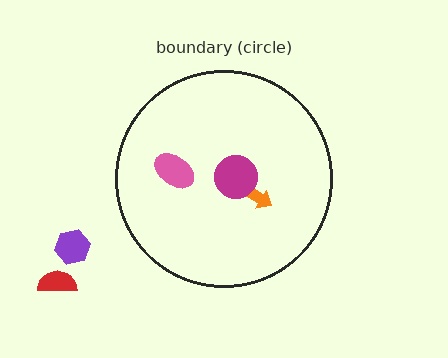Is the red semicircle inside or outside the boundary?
Outside.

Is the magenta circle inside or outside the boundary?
Inside.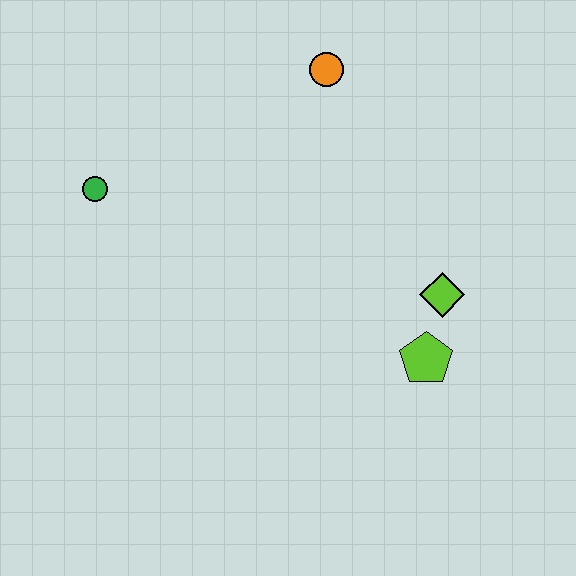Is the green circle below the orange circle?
Yes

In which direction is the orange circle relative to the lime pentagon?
The orange circle is above the lime pentagon.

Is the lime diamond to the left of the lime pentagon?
No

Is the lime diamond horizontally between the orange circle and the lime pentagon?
No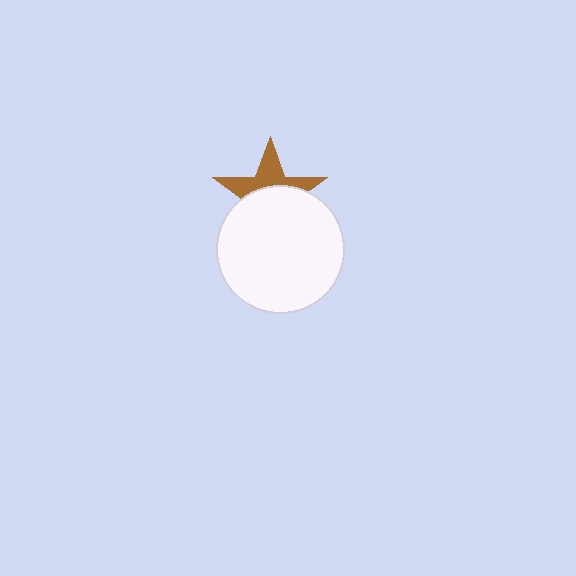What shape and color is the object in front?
The object in front is a white circle.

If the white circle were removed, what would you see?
You would see the complete brown star.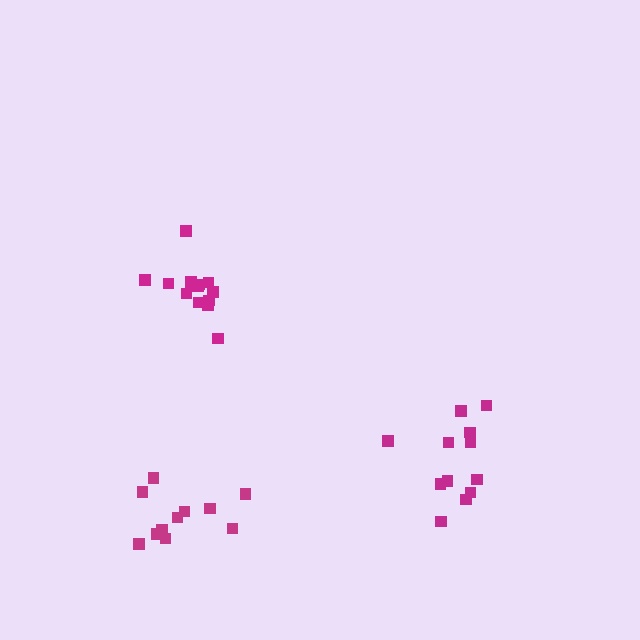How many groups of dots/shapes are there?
There are 3 groups.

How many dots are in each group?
Group 1: 12 dots, Group 2: 13 dots, Group 3: 11 dots (36 total).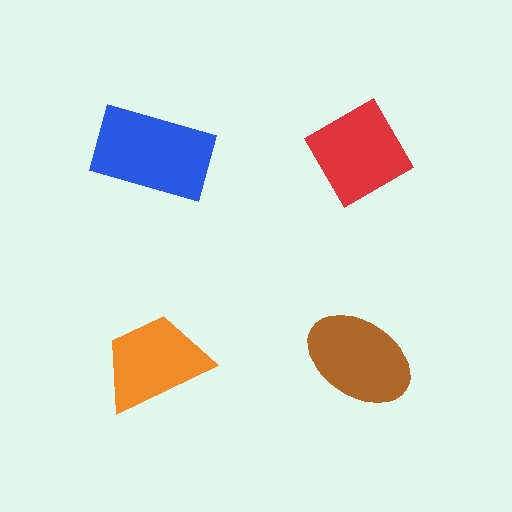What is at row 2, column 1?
An orange trapezoid.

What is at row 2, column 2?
A brown ellipse.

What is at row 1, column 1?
A blue rectangle.